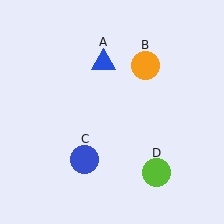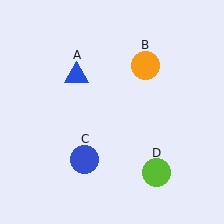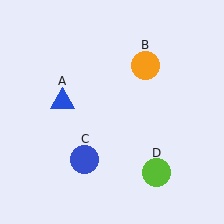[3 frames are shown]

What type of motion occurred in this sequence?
The blue triangle (object A) rotated counterclockwise around the center of the scene.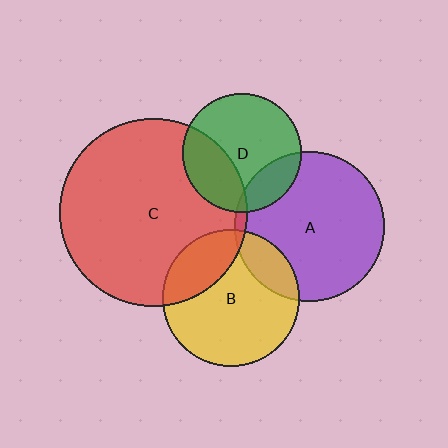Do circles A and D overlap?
Yes.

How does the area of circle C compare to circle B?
Approximately 1.9 times.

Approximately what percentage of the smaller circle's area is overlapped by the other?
Approximately 20%.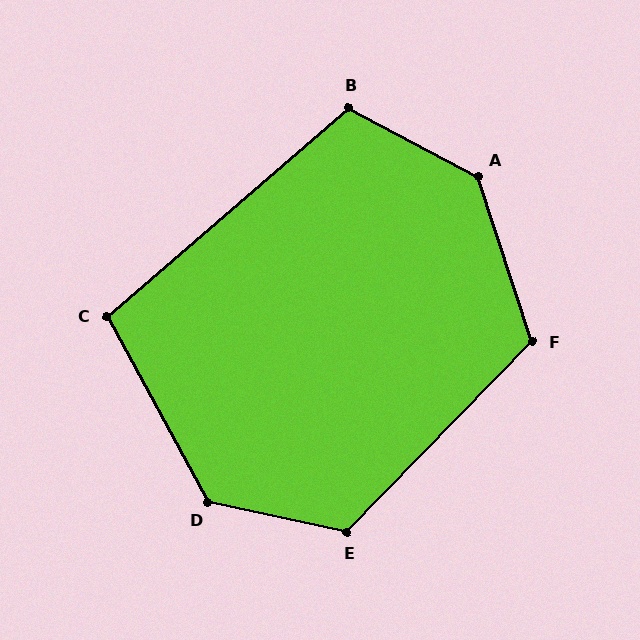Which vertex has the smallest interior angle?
C, at approximately 102 degrees.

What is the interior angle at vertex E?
Approximately 122 degrees (obtuse).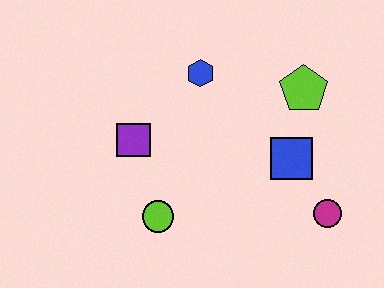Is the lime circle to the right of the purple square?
Yes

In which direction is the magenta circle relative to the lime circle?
The magenta circle is to the right of the lime circle.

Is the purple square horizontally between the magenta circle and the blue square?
No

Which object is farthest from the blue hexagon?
The magenta circle is farthest from the blue hexagon.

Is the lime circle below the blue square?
Yes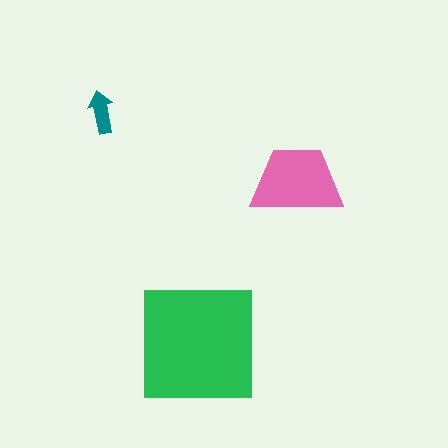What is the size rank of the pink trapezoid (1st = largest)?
2nd.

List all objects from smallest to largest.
The teal arrow, the pink trapezoid, the green square.